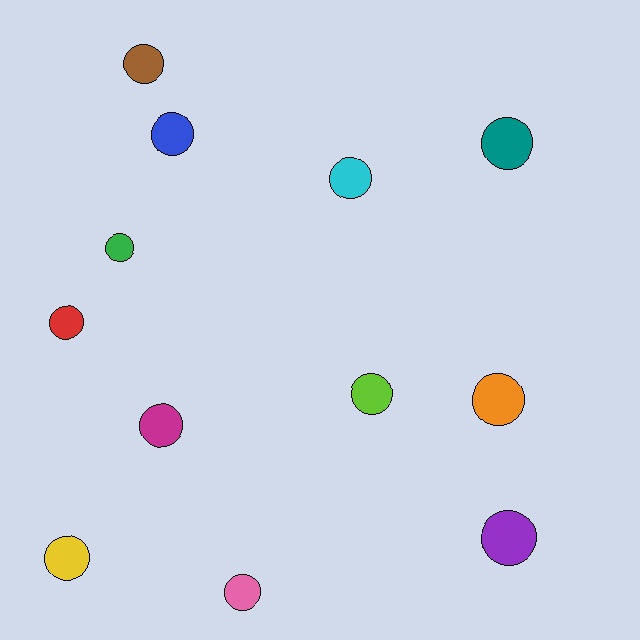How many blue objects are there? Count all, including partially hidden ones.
There is 1 blue object.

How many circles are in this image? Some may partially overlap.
There are 12 circles.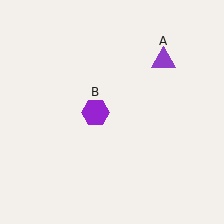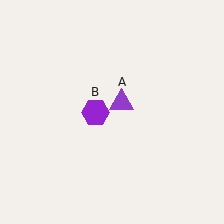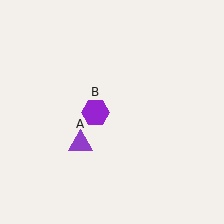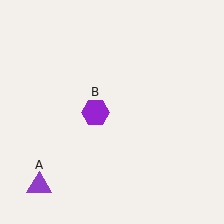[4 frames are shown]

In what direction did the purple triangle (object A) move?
The purple triangle (object A) moved down and to the left.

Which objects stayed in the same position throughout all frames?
Purple hexagon (object B) remained stationary.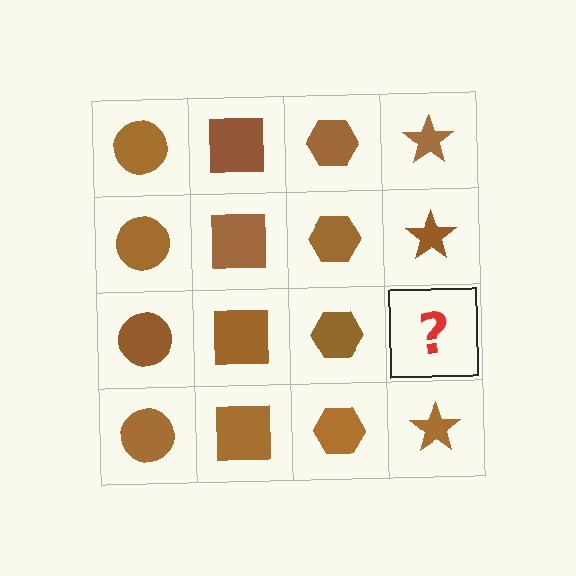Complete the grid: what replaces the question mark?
The question mark should be replaced with a brown star.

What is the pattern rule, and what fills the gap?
The rule is that each column has a consistent shape. The gap should be filled with a brown star.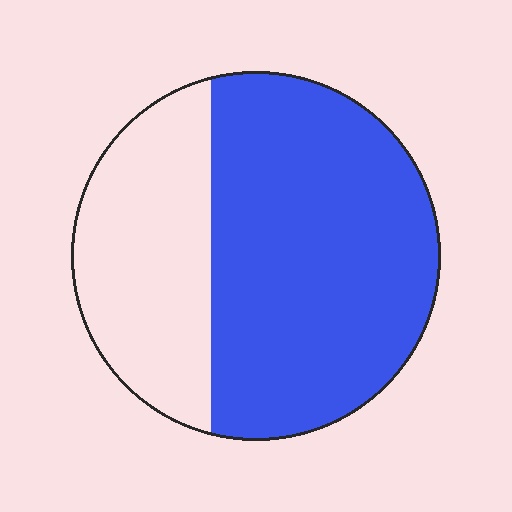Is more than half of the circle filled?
Yes.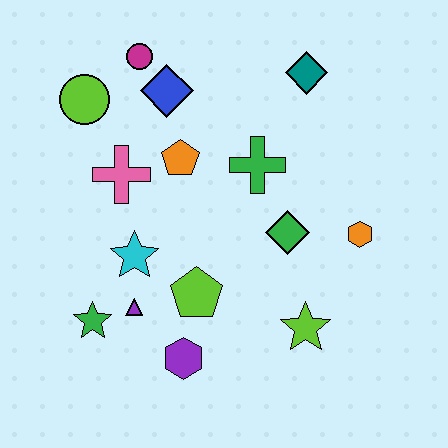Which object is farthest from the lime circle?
The lime star is farthest from the lime circle.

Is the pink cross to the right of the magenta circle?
No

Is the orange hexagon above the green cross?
No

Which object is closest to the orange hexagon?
The green diamond is closest to the orange hexagon.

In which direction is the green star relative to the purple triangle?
The green star is to the left of the purple triangle.